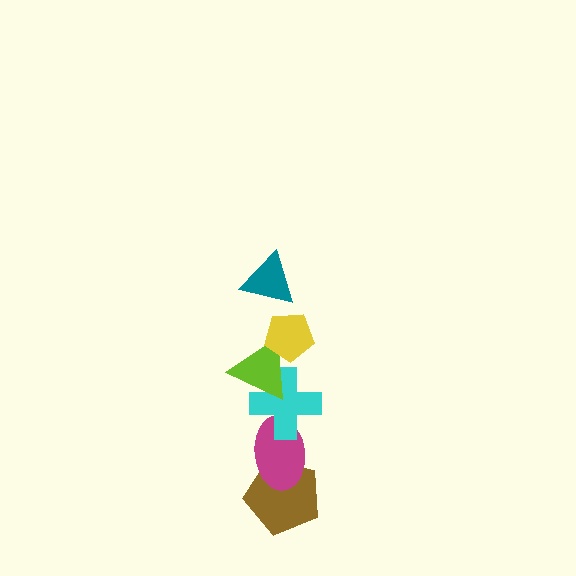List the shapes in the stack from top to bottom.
From top to bottom: the teal triangle, the yellow pentagon, the lime triangle, the cyan cross, the magenta ellipse, the brown pentagon.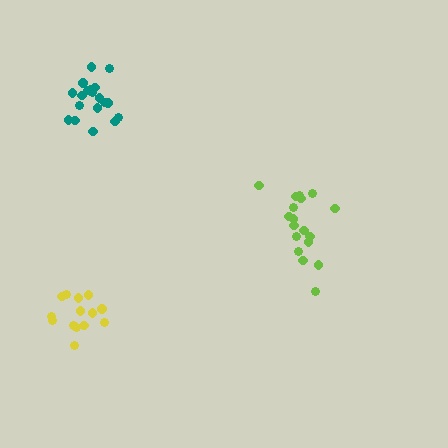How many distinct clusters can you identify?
There are 3 distinct clusters.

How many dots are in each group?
Group 1: 18 dots, Group 2: 14 dots, Group 3: 19 dots (51 total).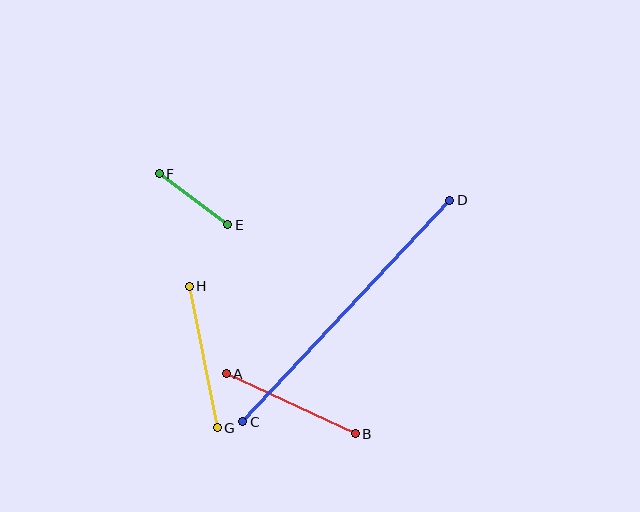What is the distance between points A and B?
The distance is approximately 142 pixels.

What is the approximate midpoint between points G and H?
The midpoint is at approximately (203, 357) pixels.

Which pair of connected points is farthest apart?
Points C and D are farthest apart.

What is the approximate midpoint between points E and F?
The midpoint is at approximately (194, 199) pixels.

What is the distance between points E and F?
The distance is approximately 86 pixels.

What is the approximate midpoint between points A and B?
The midpoint is at approximately (291, 404) pixels.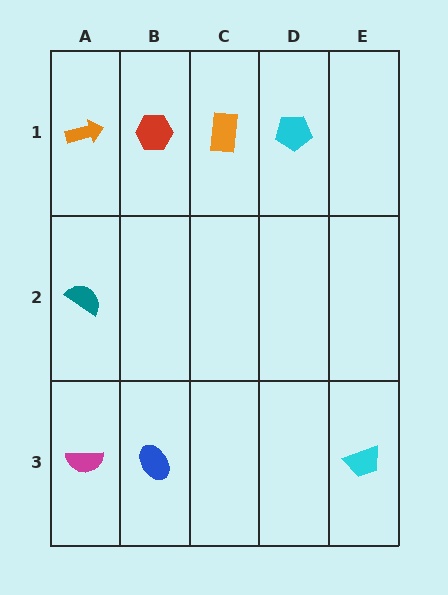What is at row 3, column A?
A magenta semicircle.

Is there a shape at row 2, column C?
No, that cell is empty.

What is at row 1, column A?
An orange arrow.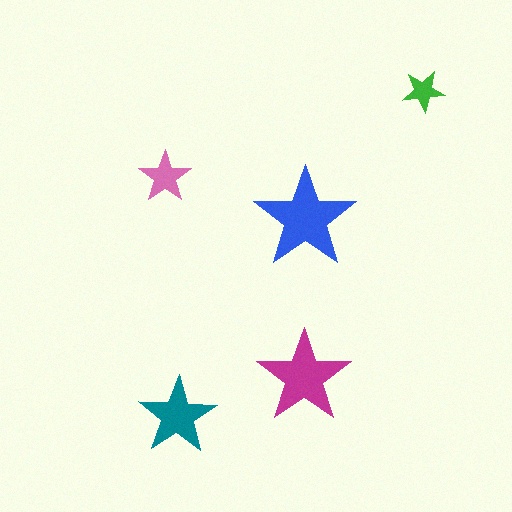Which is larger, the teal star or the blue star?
The blue one.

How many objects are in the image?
There are 5 objects in the image.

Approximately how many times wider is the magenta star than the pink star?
About 2 times wider.